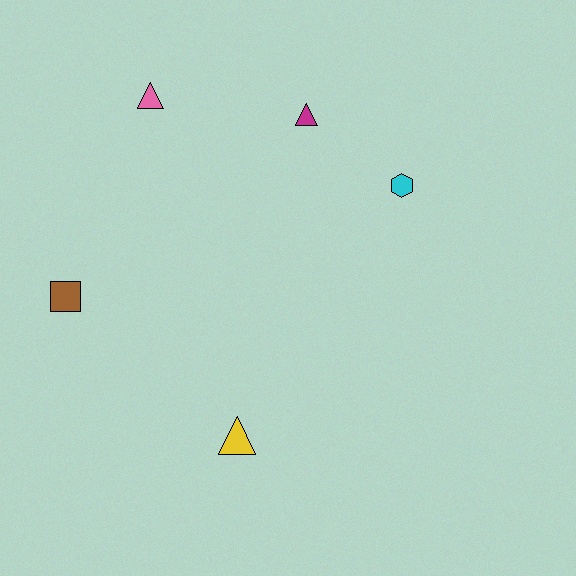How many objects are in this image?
There are 5 objects.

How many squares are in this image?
There is 1 square.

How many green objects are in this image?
There are no green objects.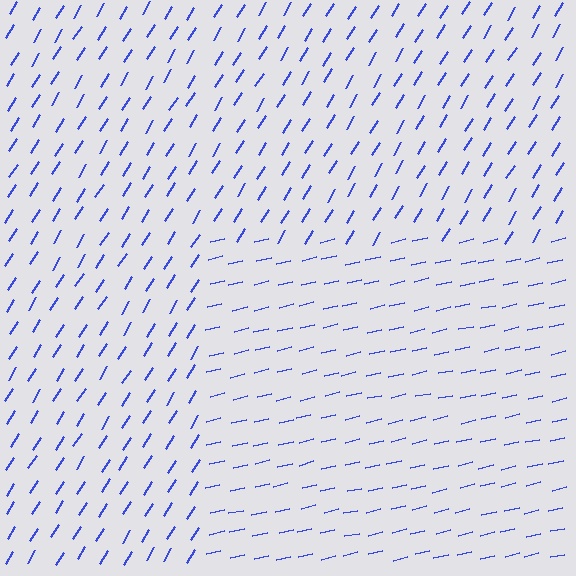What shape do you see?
I see a rectangle.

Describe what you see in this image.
The image is filled with small blue line segments. A rectangle region in the image has lines oriented differently from the surrounding lines, creating a visible texture boundary.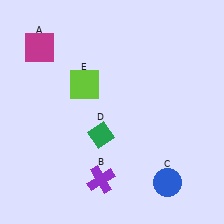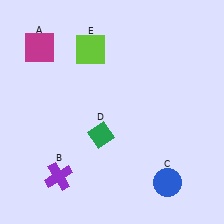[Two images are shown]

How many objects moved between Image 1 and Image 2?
2 objects moved between the two images.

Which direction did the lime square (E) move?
The lime square (E) moved up.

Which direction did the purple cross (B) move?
The purple cross (B) moved left.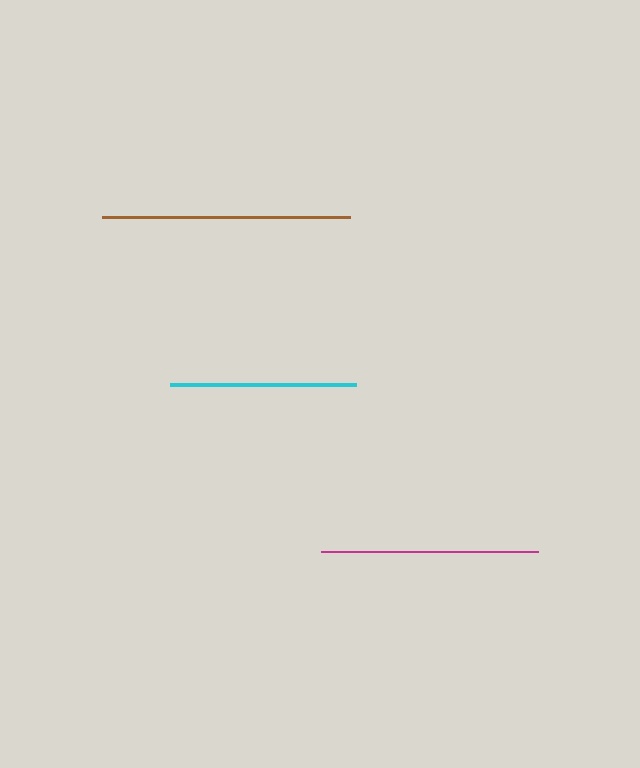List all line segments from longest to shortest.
From longest to shortest: brown, magenta, cyan.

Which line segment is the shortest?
The cyan line is the shortest at approximately 186 pixels.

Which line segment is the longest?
The brown line is the longest at approximately 248 pixels.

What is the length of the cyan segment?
The cyan segment is approximately 186 pixels long.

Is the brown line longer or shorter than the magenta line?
The brown line is longer than the magenta line.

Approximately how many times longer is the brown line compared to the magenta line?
The brown line is approximately 1.1 times the length of the magenta line.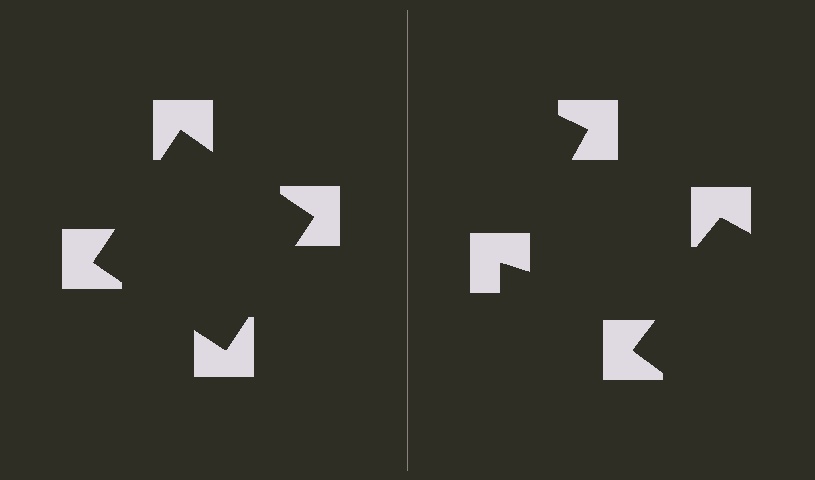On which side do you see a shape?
An illusory square appears on the left side. On the right side the wedge cuts are rotated, so no coherent shape forms.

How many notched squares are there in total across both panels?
8 — 4 on each side.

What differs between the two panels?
The notched squares are positioned identically on both sides; only the wedge orientations differ. On the left they align to a square; on the right they are misaligned.